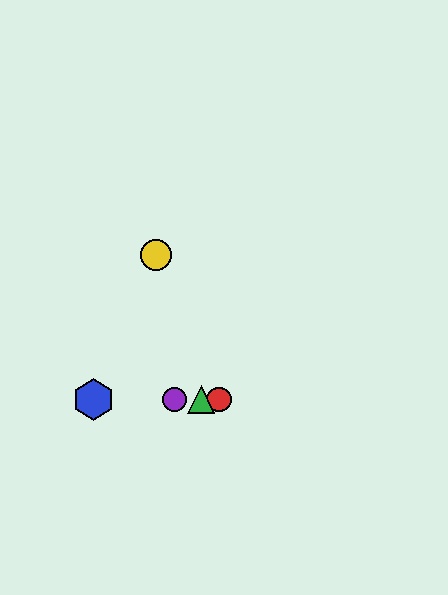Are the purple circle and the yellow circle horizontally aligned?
No, the purple circle is at y≈399 and the yellow circle is at y≈255.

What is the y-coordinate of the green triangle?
The green triangle is at y≈399.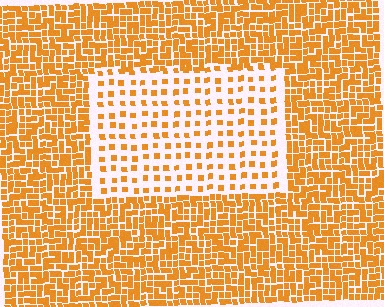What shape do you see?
I see a rectangle.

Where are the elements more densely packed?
The elements are more densely packed outside the rectangle boundary.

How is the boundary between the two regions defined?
The boundary is defined by a change in element density (approximately 2.7x ratio). All elements are the same color, size, and shape.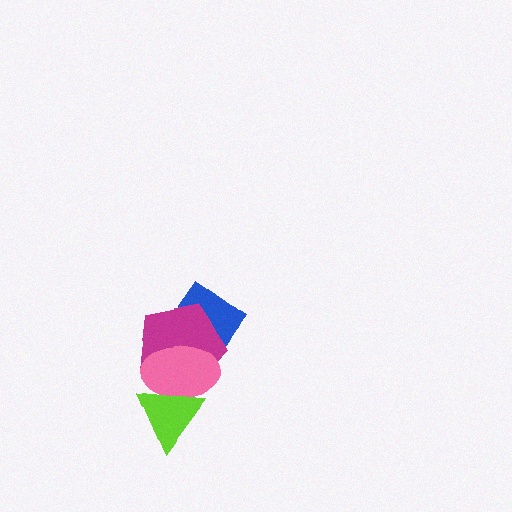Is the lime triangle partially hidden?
No, no other shape covers it.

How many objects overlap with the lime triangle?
2 objects overlap with the lime triangle.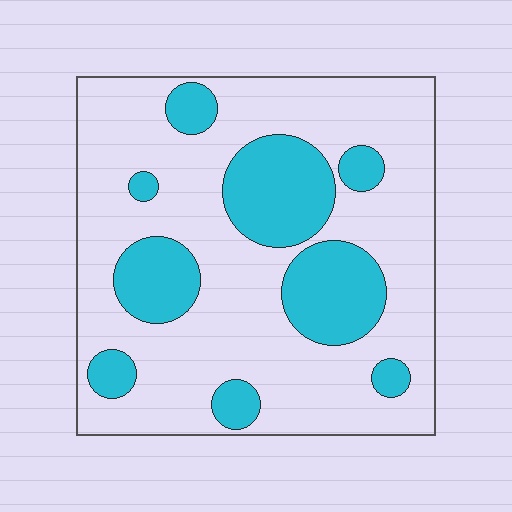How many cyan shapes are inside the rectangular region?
9.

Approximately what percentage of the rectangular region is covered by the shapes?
Approximately 25%.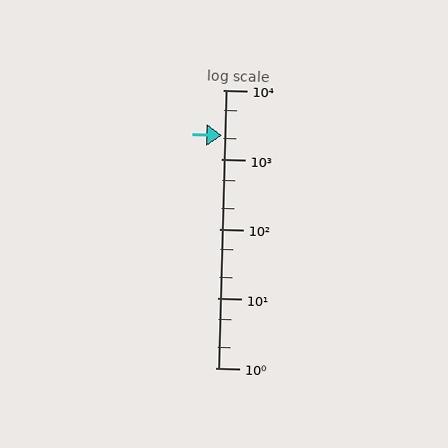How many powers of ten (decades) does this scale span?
The scale spans 4 decades, from 1 to 10000.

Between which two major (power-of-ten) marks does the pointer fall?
The pointer is between 1000 and 10000.